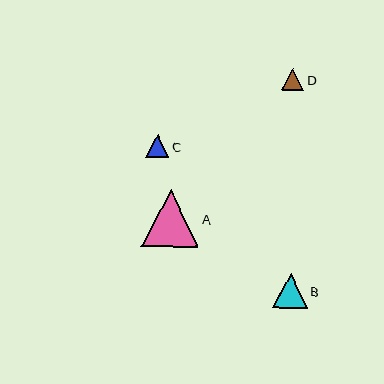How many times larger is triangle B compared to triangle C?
Triangle B is approximately 1.5 times the size of triangle C.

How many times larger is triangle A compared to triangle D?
Triangle A is approximately 2.6 times the size of triangle D.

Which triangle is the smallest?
Triangle D is the smallest with a size of approximately 22 pixels.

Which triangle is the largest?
Triangle A is the largest with a size of approximately 57 pixels.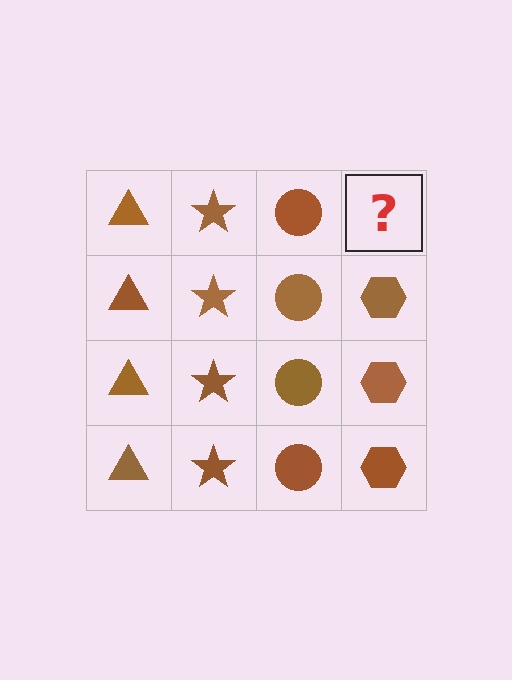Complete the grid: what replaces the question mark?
The question mark should be replaced with a brown hexagon.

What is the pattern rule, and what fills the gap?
The rule is that each column has a consistent shape. The gap should be filled with a brown hexagon.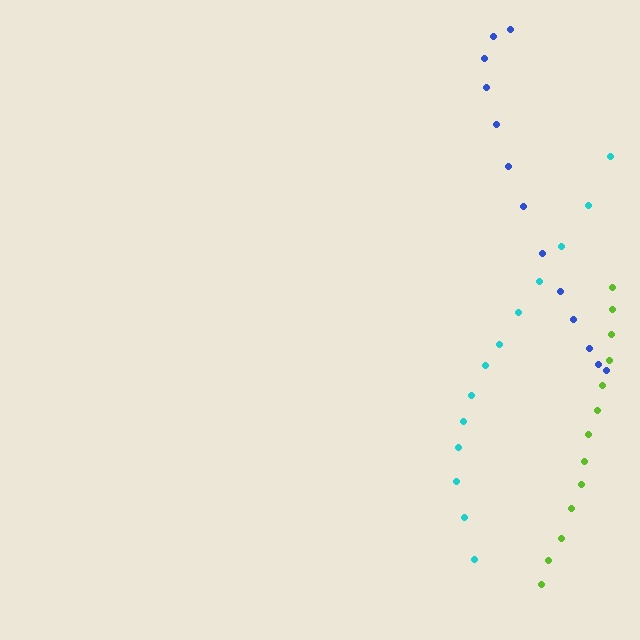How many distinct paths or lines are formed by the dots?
There are 3 distinct paths.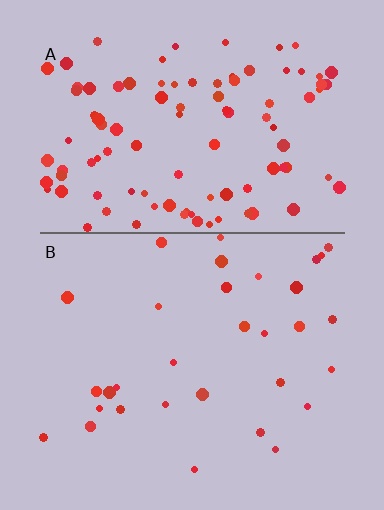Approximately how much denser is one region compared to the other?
Approximately 3.1× — region A over region B.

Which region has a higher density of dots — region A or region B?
A (the top).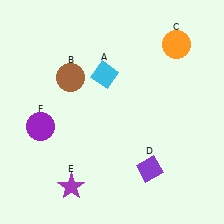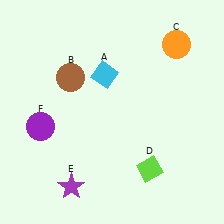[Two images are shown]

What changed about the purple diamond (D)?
In Image 1, D is purple. In Image 2, it changed to lime.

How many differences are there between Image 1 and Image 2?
There is 1 difference between the two images.